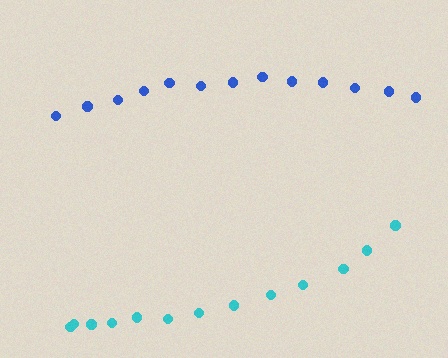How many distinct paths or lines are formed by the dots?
There are 2 distinct paths.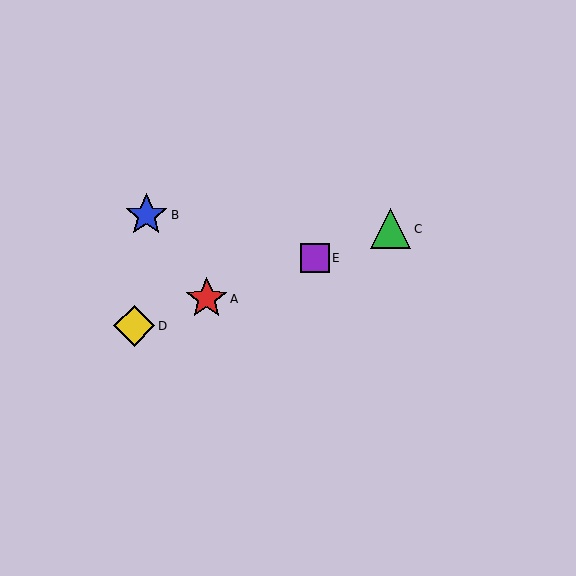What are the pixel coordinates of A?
Object A is at (207, 299).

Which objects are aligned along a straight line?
Objects A, C, D, E are aligned along a straight line.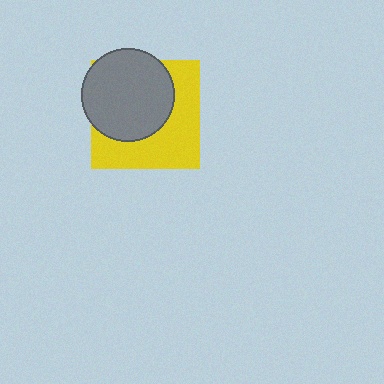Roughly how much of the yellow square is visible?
About half of it is visible (roughly 49%).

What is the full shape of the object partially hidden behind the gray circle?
The partially hidden object is a yellow square.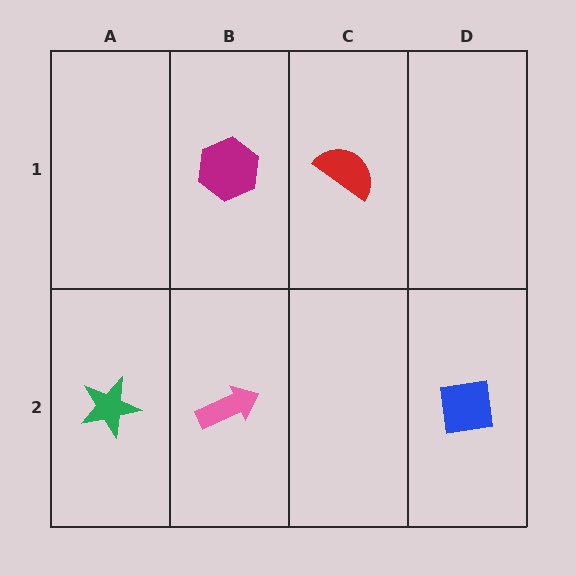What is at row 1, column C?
A red semicircle.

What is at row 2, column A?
A green star.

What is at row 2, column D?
A blue square.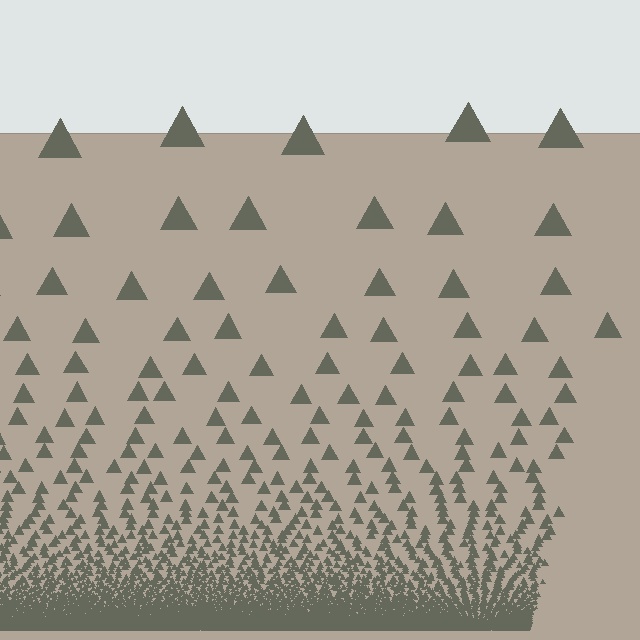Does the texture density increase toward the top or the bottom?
Density increases toward the bottom.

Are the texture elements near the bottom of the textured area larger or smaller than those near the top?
Smaller. The gradient is inverted — elements near the bottom are smaller and denser.